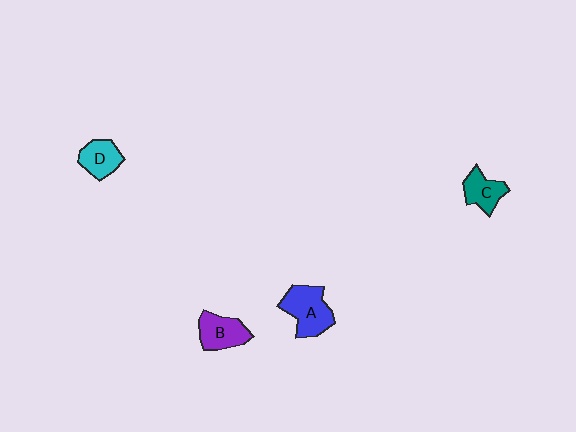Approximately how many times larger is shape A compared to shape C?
Approximately 1.6 times.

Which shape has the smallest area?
Shape C (teal).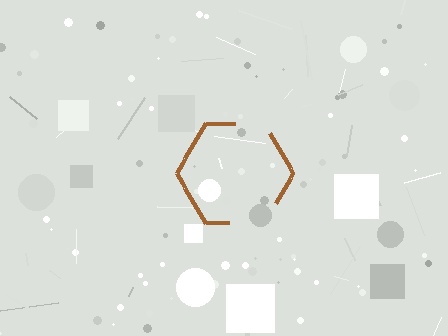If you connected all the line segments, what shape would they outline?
They would outline a hexagon.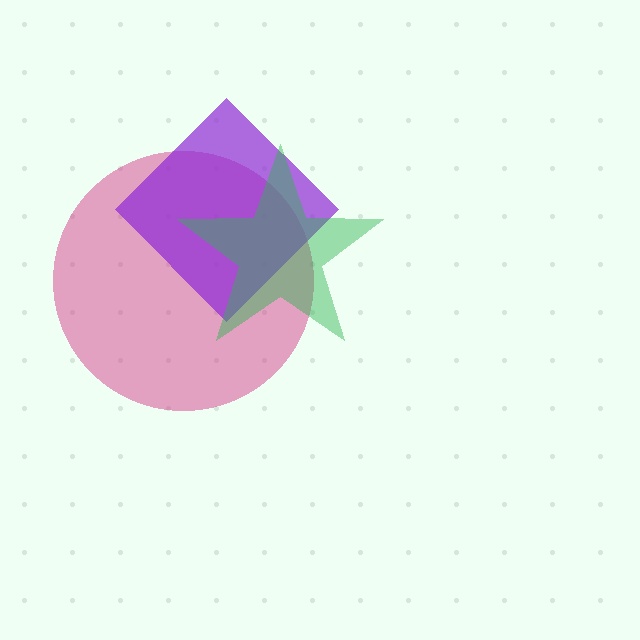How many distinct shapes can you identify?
There are 3 distinct shapes: a magenta circle, a purple diamond, a green star.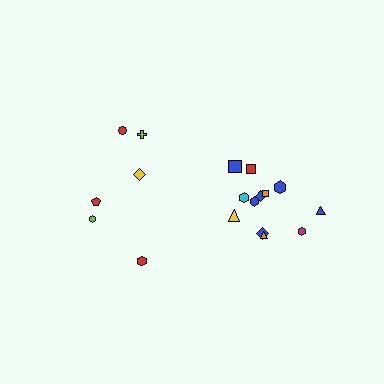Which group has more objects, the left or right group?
The right group.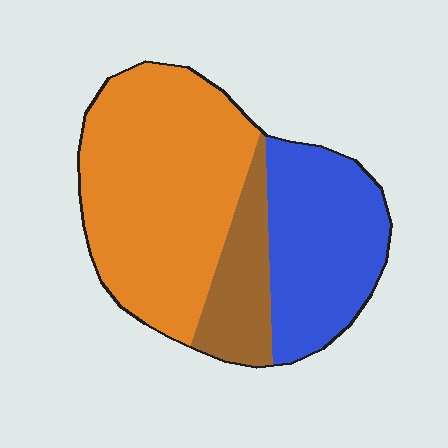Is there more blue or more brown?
Blue.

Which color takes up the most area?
Orange, at roughly 55%.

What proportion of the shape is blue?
Blue covers roughly 30% of the shape.